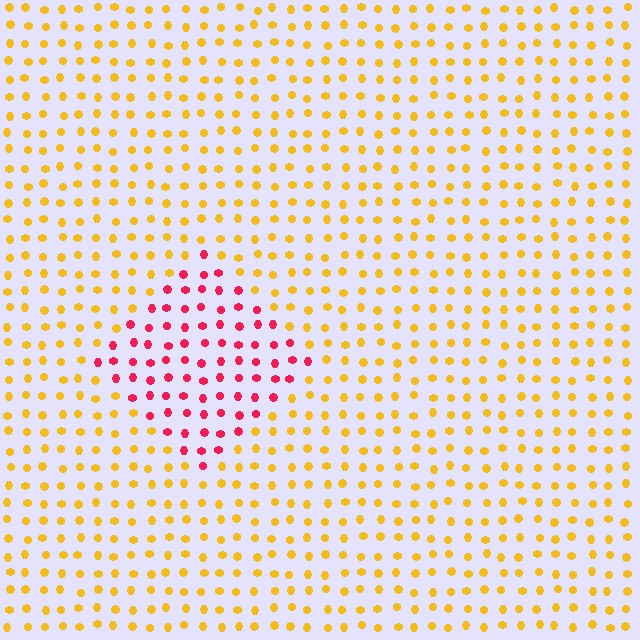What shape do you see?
I see a diamond.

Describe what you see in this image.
The image is filled with small yellow elements in a uniform arrangement. A diamond-shaped region is visible where the elements are tinted to a slightly different hue, forming a subtle color boundary.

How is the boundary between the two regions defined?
The boundary is defined purely by a slight shift in hue (about 61 degrees). Spacing, size, and orientation are identical on both sides.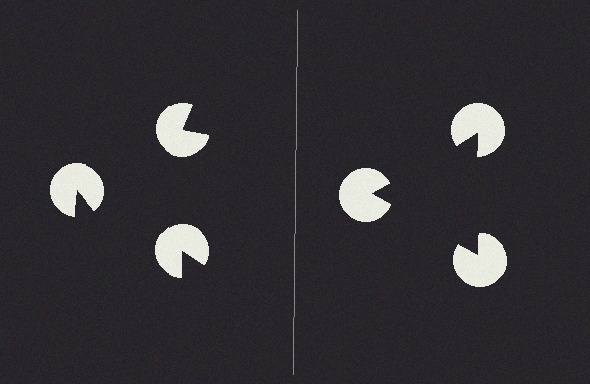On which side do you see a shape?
An illusory triangle appears on the right side. On the left side the wedge cuts are rotated, so no coherent shape forms.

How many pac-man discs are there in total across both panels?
6 — 3 on each side.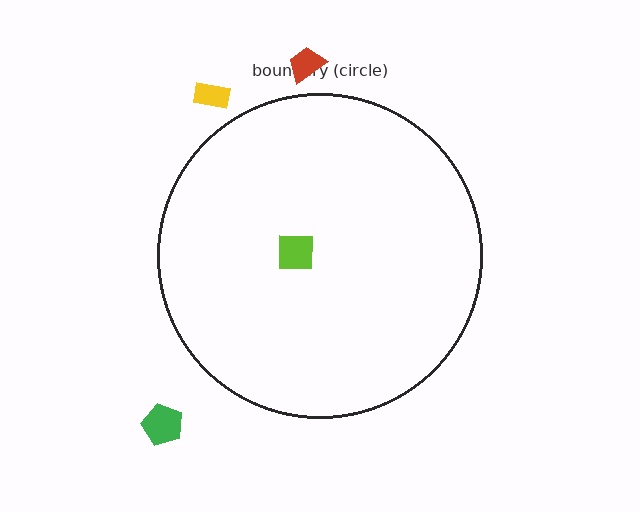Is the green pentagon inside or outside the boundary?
Outside.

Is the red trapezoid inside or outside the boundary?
Outside.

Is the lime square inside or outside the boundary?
Inside.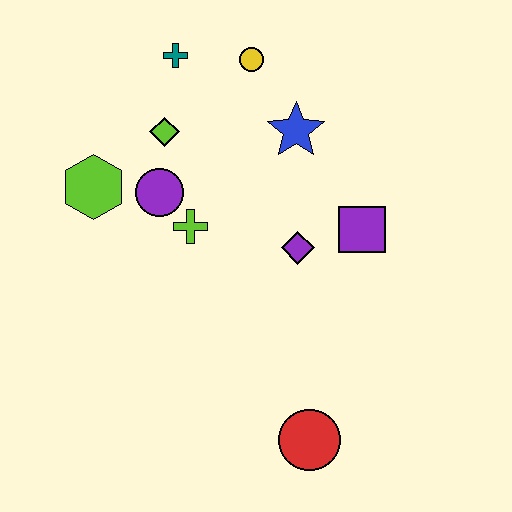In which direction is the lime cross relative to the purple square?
The lime cross is to the left of the purple square.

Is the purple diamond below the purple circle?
Yes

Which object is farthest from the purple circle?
The red circle is farthest from the purple circle.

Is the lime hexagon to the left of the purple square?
Yes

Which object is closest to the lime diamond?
The purple circle is closest to the lime diamond.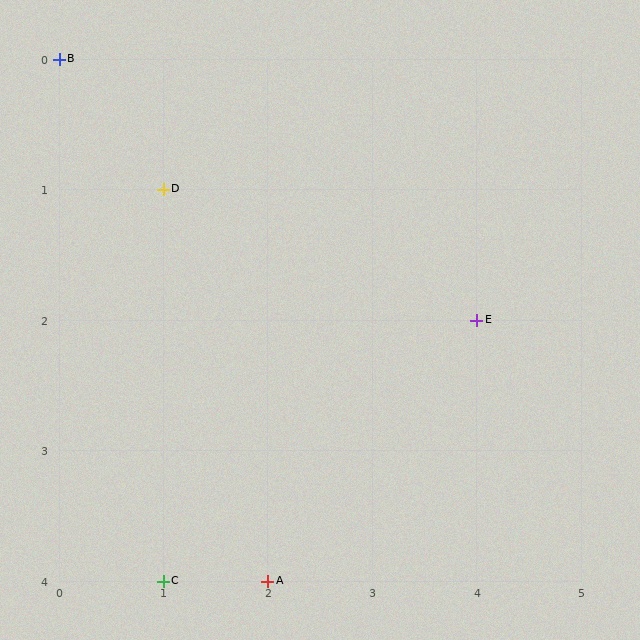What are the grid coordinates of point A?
Point A is at grid coordinates (2, 4).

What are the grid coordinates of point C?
Point C is at grid coordinates (1, 4).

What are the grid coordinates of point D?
Point D is at grid coordinates (1, 1).